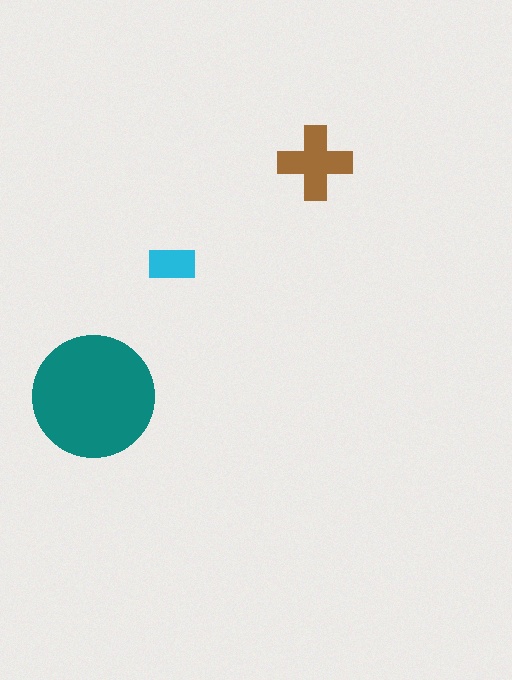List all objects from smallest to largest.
The cyan rectangle, the brown cross, the teal circle.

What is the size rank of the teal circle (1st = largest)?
1st.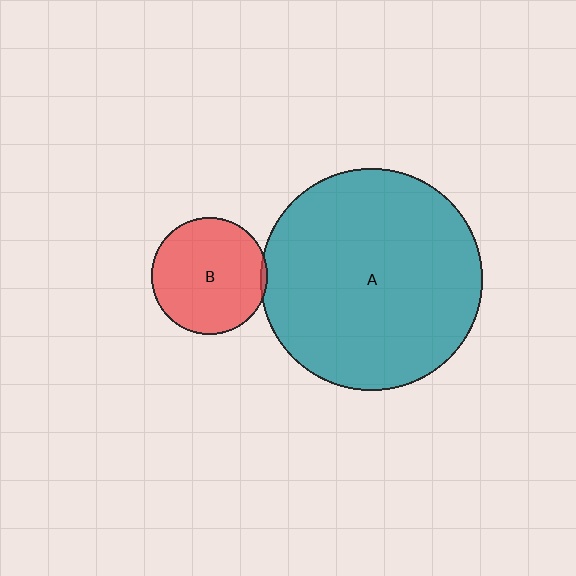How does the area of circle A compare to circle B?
Approximately 3.7 times.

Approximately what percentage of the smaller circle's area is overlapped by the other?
Approximately 5%.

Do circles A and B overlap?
Yes.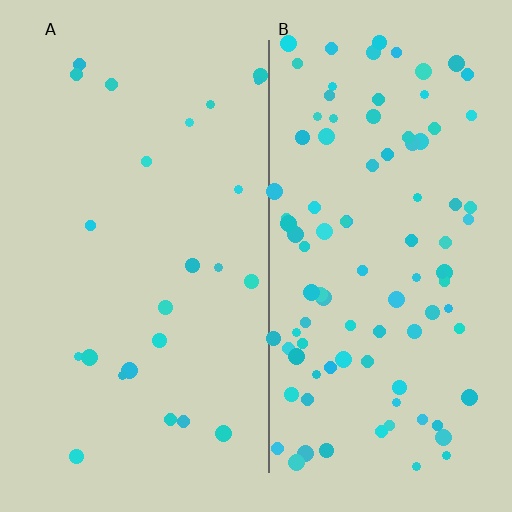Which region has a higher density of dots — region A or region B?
B (the right).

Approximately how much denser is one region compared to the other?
Approximately 4.0× — region B over region A.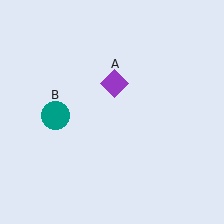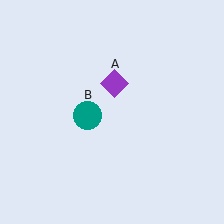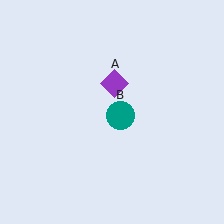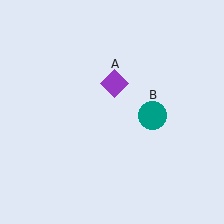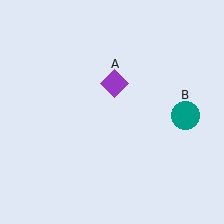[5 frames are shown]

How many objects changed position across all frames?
1 object changed position: teal circle (object B).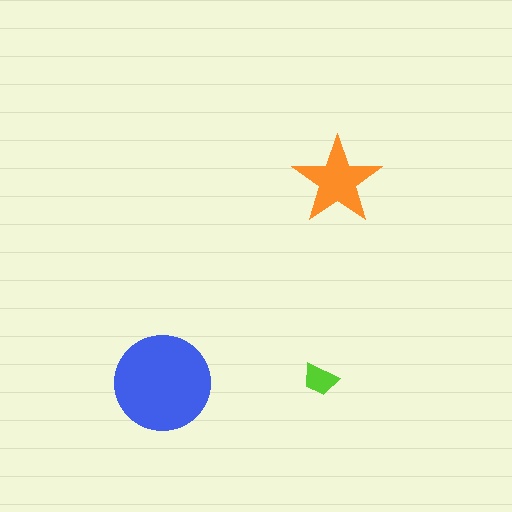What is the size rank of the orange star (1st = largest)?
2nd.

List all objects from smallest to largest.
The lime trapezoid, the orange star, the blue circle.